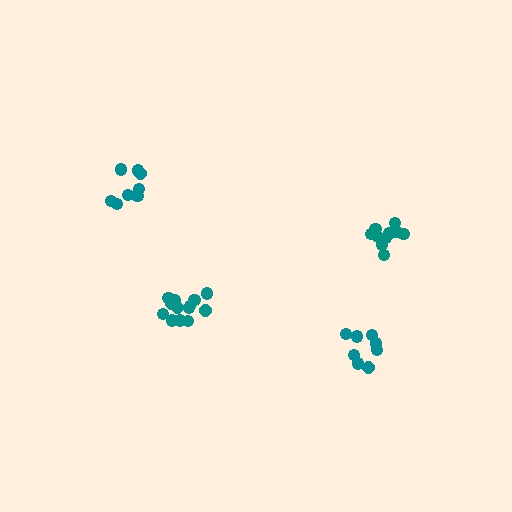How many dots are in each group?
Group 1: 13 dots, Group 2: 8 dots, Group 3: 11 dots, Group 4: 8 dots (40 total).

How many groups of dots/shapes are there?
There are 4 groups.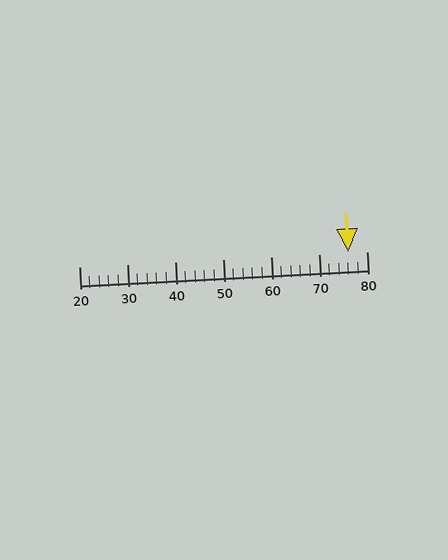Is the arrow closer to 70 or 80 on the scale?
The arrow is closer to 80.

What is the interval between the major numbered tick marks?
The major tick marks are spaced 10 units apart.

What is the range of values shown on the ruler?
The ruler shows values from 20 to 80.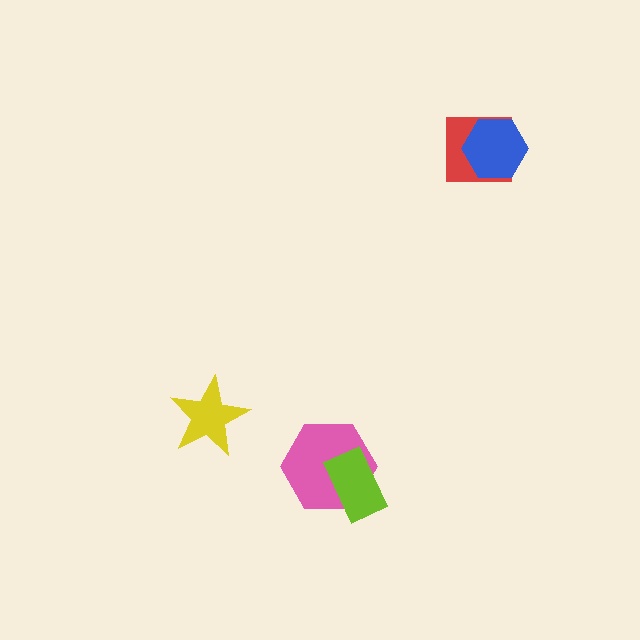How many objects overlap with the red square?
1 object overlaps with the red square.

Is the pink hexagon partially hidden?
Yes, it is partially covered by another shape.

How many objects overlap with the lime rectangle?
1 object overlaps with the lime rectangle.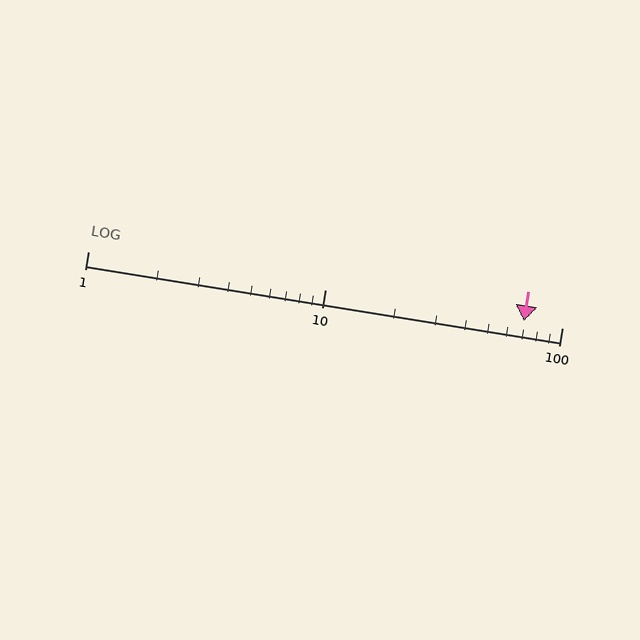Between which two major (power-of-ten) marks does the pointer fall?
The pointer is between 10 and 100.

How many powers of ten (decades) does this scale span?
The scale spans 2 decades, from 1 to 100.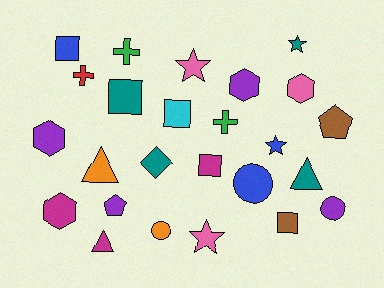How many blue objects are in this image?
There are 3 blue objects.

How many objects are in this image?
There are 25 objects.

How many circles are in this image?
There are 3 circles.